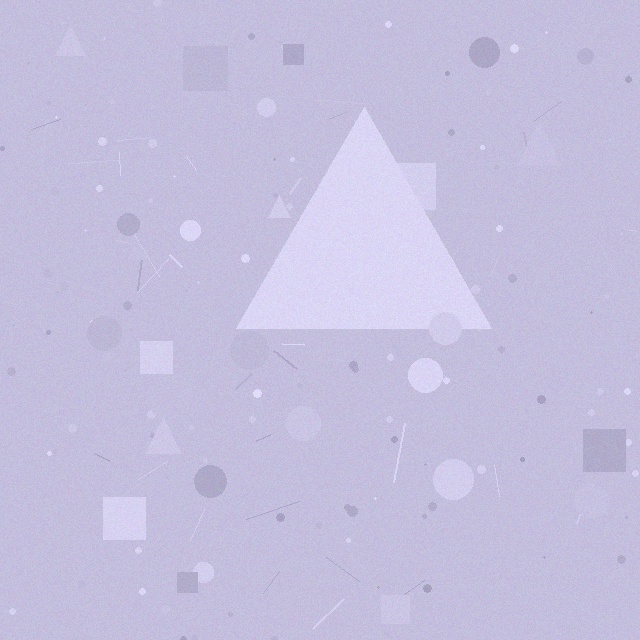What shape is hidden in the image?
A triangle is hidden in the image.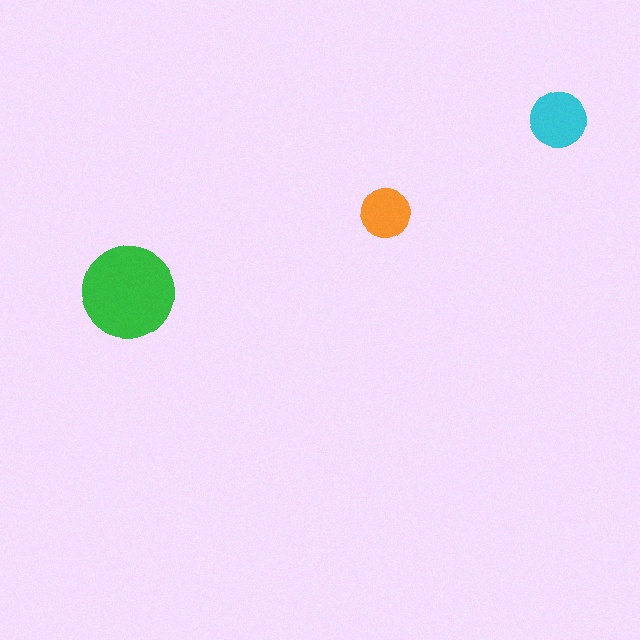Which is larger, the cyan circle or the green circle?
The green one.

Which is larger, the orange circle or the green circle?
The green one.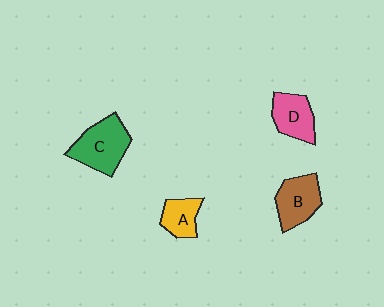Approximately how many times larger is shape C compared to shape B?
Approximately 1.2 times.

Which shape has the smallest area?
Shape A (yellow).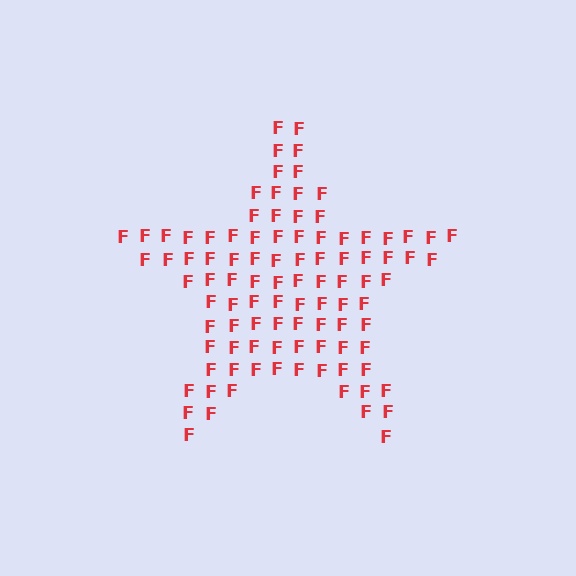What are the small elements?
The small elements are letter F's.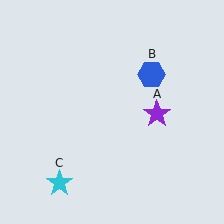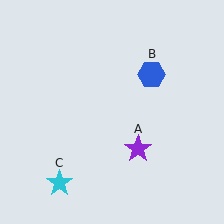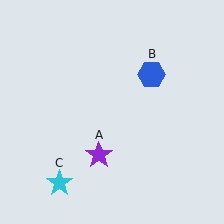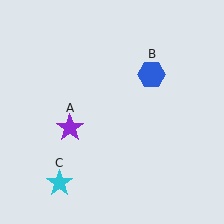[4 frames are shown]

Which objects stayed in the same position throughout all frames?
Blue hexagon (object B) and cyan star (object C) remained stationary.